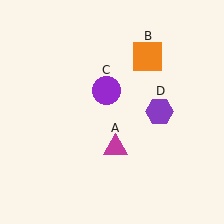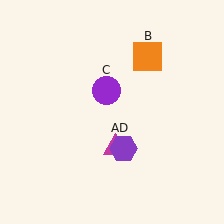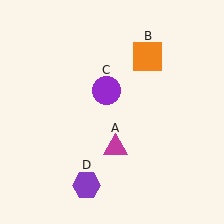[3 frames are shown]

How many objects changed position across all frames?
1 object changed position: purple hexagon (object D).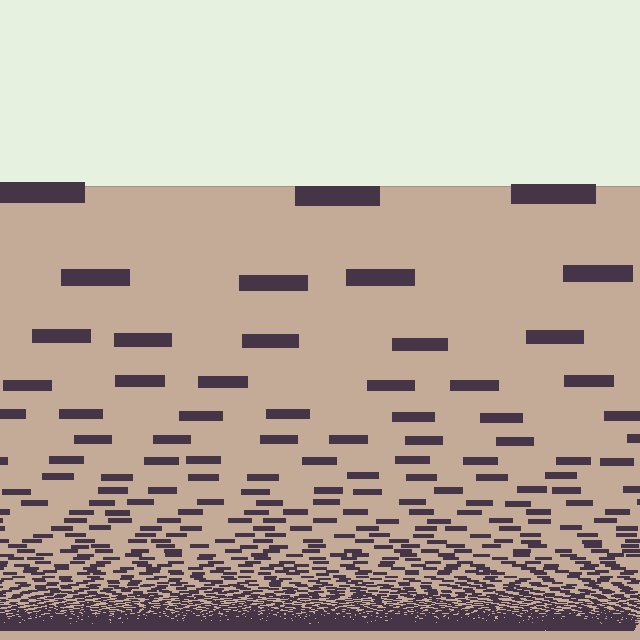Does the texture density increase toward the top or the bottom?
Density increases toward the bottom.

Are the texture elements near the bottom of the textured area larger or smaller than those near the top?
Smaller. The gradient is inverted — elements near the bottom are smaller and denser.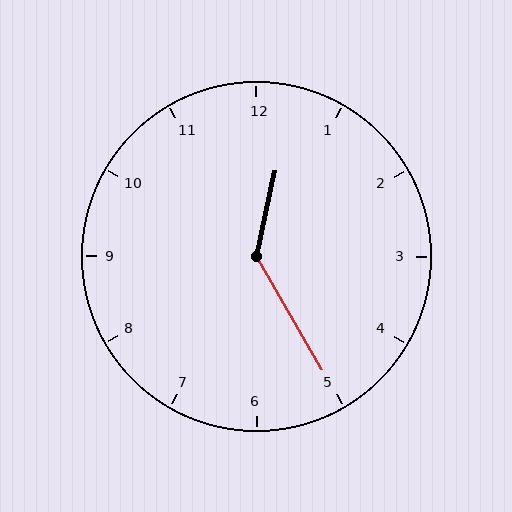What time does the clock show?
12:25.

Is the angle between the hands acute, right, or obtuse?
It is obtuse.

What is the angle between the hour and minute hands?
Approximately 138 degrees.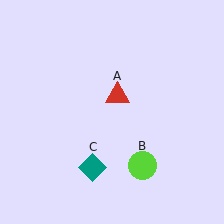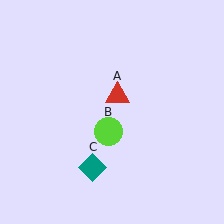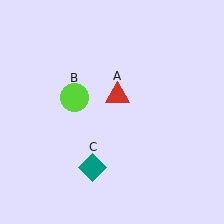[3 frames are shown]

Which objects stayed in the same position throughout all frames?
Red triangle (object A) and teal diamond (object C) remained stationary.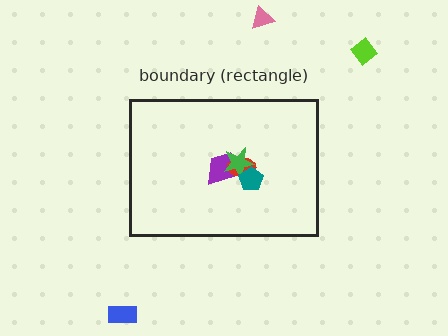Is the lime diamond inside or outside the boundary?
Outside.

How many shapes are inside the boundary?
4 inside, 3 outside.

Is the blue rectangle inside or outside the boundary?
Outside.